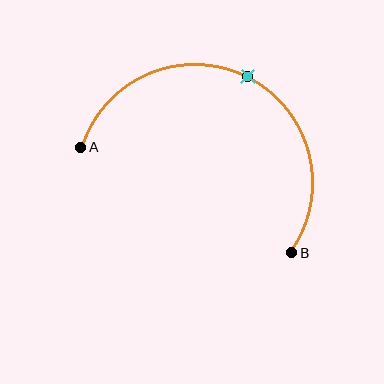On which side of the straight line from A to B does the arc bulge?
The arc bulges above the straight line connecting A and B.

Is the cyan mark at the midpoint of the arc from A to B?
Yes. The cyan mark lies on the arc at equal arc-length from both A and B — it is the arc midpoint.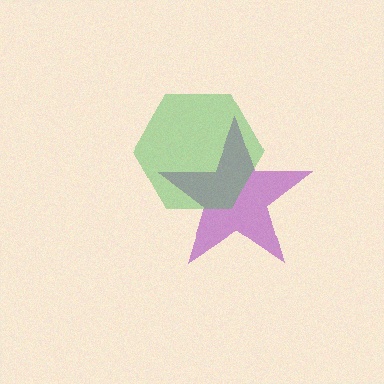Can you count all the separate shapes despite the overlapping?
Yes, there are 2 separate shapes.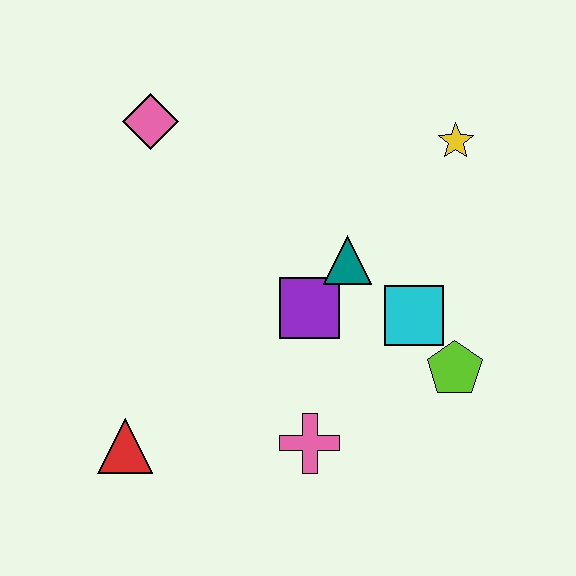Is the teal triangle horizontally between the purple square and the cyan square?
Yes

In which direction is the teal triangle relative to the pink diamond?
The teal triangle is to the right of the pink diamond.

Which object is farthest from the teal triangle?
The red triangle is farthest from the teal triangle.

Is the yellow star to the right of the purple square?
Yes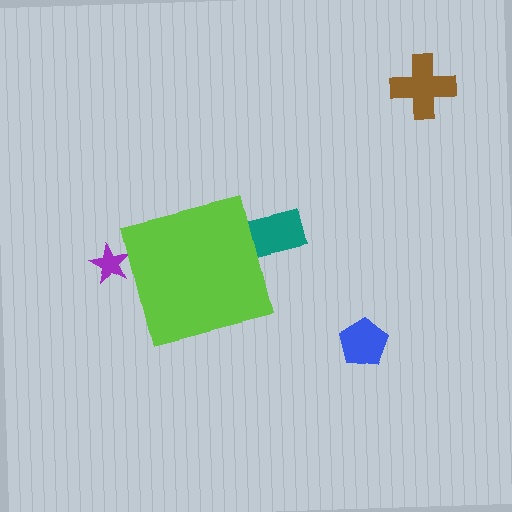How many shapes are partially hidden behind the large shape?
2 shapes are partially hidden.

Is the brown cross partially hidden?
No, the brown cross is fully visible.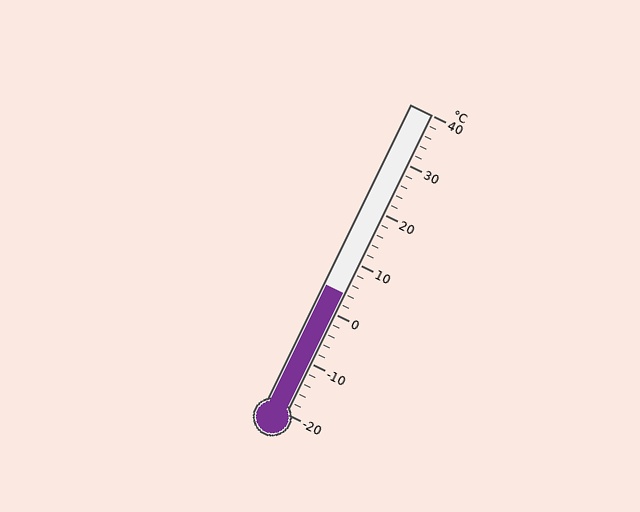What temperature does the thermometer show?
The thermometer shows approximately 4°C.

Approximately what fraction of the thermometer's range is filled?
The thermometer is filled to approximately 40% of its range.